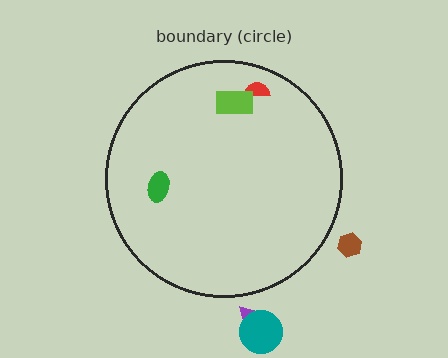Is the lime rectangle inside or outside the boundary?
Inside.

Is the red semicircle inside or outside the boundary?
Inside.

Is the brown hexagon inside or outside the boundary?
Outside.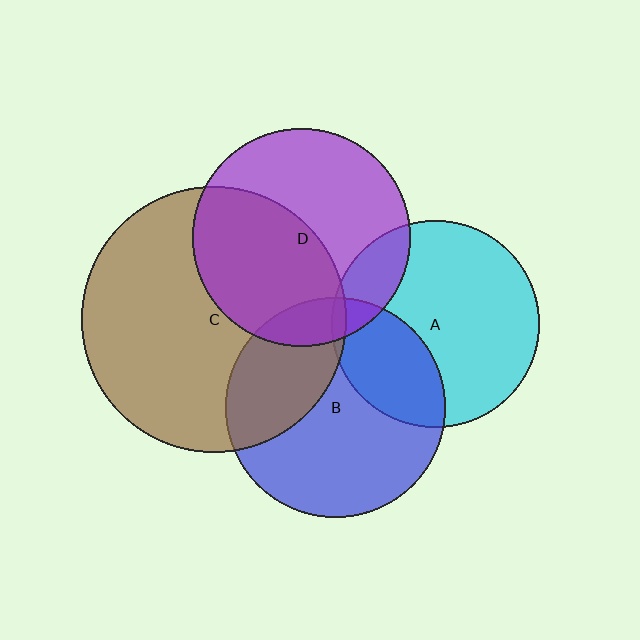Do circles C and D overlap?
Yes.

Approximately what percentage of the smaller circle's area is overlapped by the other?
Approximately 50%.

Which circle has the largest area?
Circle C (brown).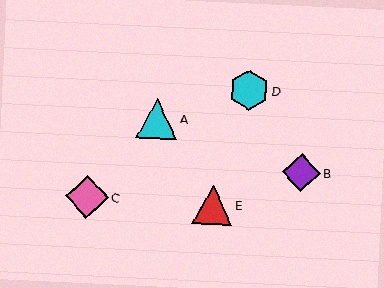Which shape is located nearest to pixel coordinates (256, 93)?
The cyan hexagon (labeled D) at (249, 90) is nearest to that location.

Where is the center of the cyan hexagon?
The center of the cyan hexagon is at (249, 90).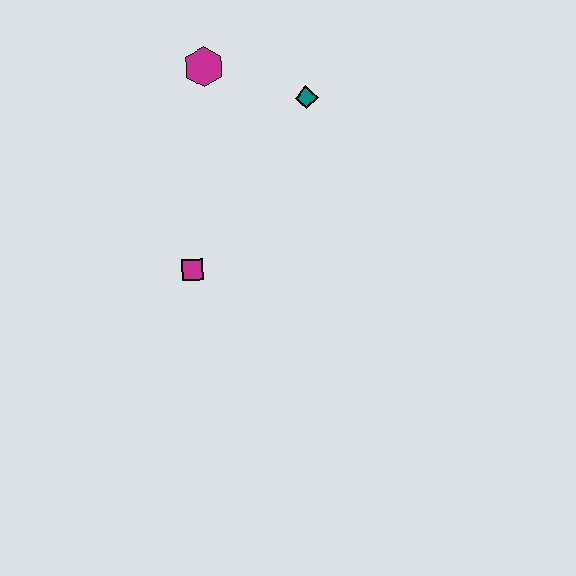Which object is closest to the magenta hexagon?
The teal diamond is closest to the magenta hexagon.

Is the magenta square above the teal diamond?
No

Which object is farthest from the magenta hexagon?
The magenta square is farthest from the magenta hexagon.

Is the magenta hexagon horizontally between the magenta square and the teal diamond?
Yes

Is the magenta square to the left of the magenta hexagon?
Yes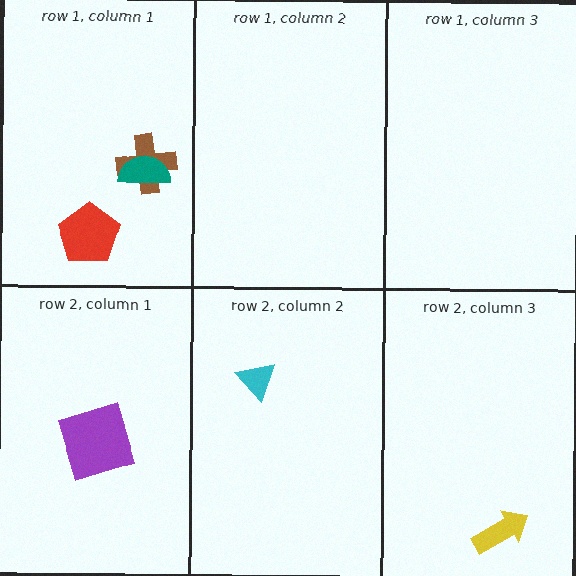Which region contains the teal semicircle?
The row 1, column 1 region.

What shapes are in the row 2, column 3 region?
The yellow arrow.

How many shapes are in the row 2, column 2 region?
1.